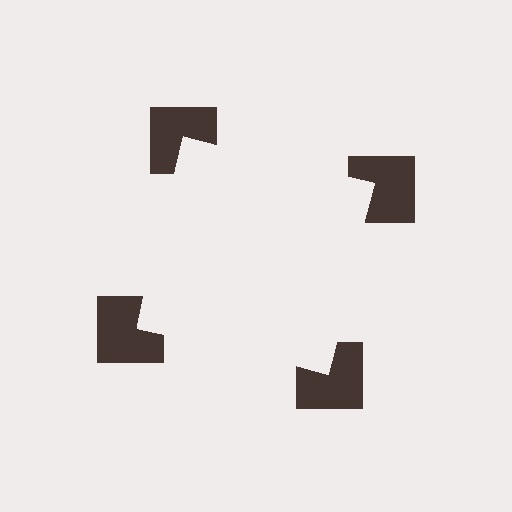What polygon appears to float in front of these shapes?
An illusory square — its edges are inferred from the aligned wedge cuts in the notched squares, not physically drawn.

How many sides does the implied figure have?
4 sides.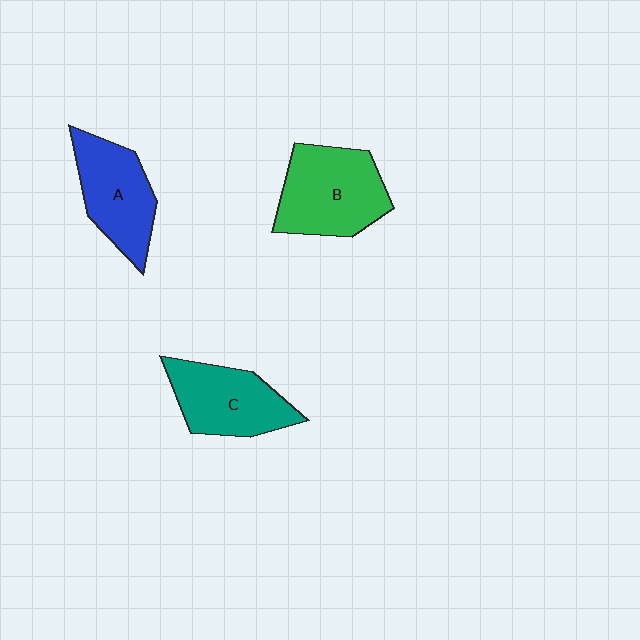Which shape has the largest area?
Shape B (green).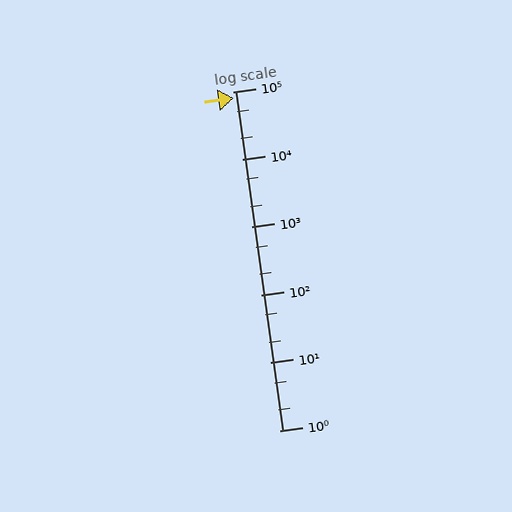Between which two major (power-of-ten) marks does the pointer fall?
The pointer is between 10000 and 100000.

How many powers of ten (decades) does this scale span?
The scale spans 5 decades, from 1 to 100000.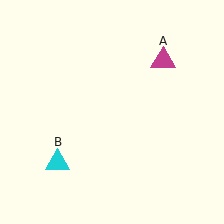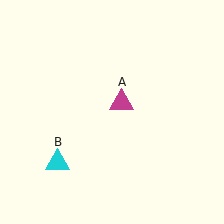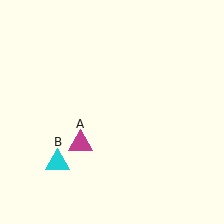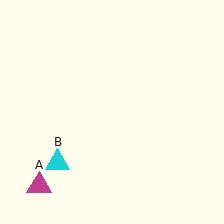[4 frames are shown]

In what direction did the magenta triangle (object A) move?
The magenta triangle (object A) moved down and to the left.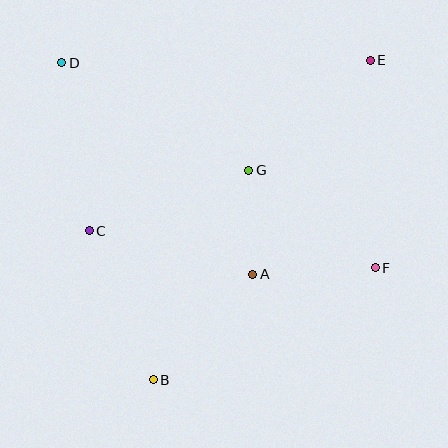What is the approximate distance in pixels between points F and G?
The distance between F and G is approximately 160 pixels.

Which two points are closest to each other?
Points A and G are closest to each other.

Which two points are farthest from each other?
Points B and E are farthest from each other.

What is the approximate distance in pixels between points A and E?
The distance between A and E is approximately 244 pixels.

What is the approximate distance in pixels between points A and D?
The distance between A and D is approximately 285 pixels.